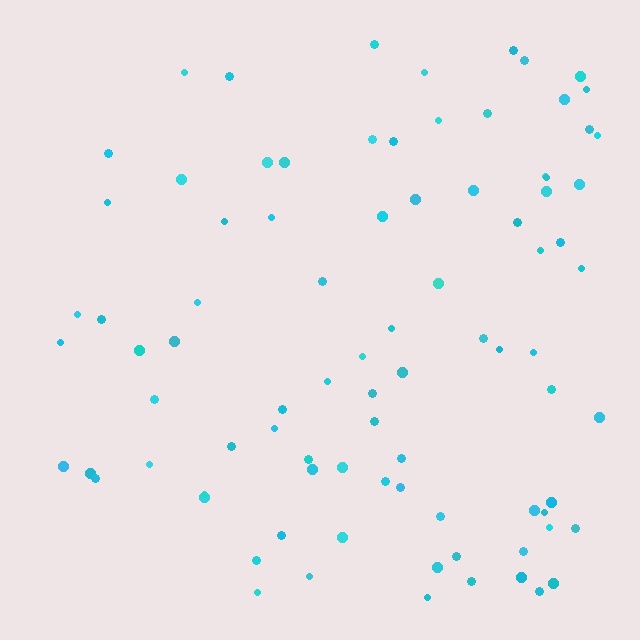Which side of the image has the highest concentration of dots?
The right.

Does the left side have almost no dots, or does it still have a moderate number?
Still a moderate number, just noticeably fewer than the right.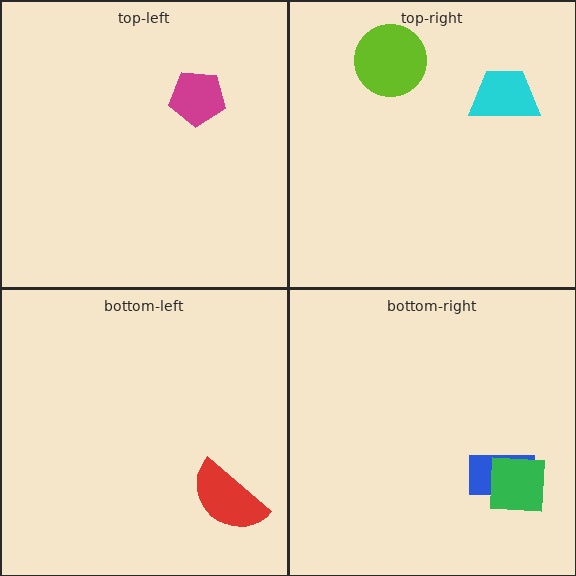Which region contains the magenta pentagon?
The top-left region.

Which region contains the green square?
The bottom-right region.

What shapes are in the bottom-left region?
The red semicircle.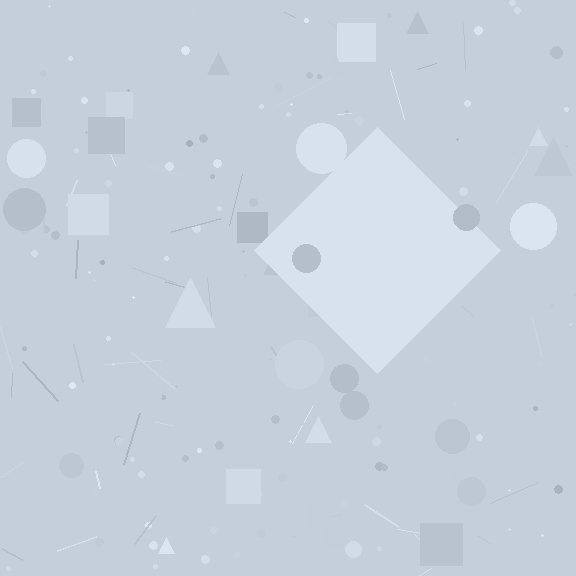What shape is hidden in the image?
A diamond is hidden in the image.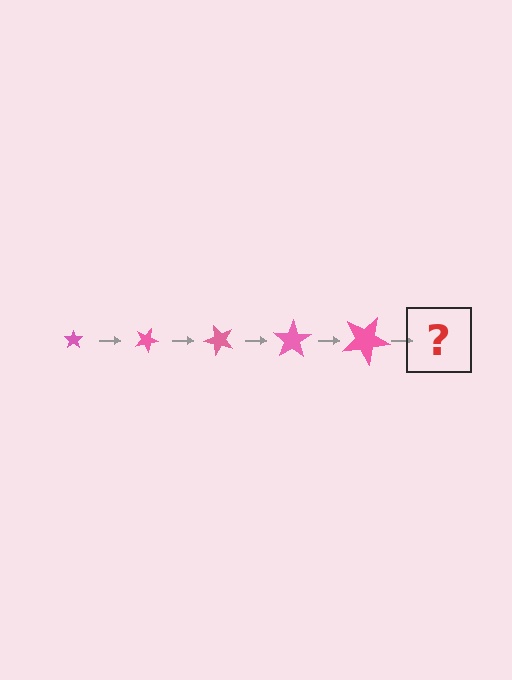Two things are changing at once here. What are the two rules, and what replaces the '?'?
The two rules are that the star grows larger each step and it rotates 25 degrees each step. The '?' should be a star, larger than the previous one and rotated 125 degrees from the start.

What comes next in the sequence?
The next element should be a star, larger than the previous one and rotated 125 degrees from the start.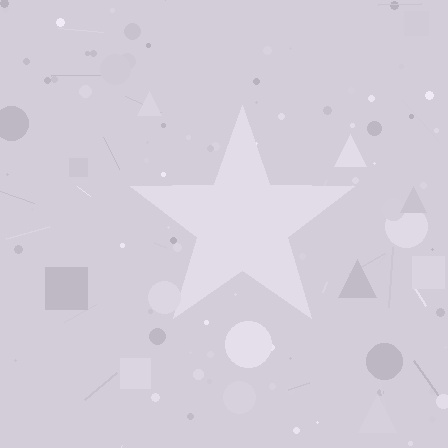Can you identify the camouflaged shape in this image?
The camouflaged shape is a star.